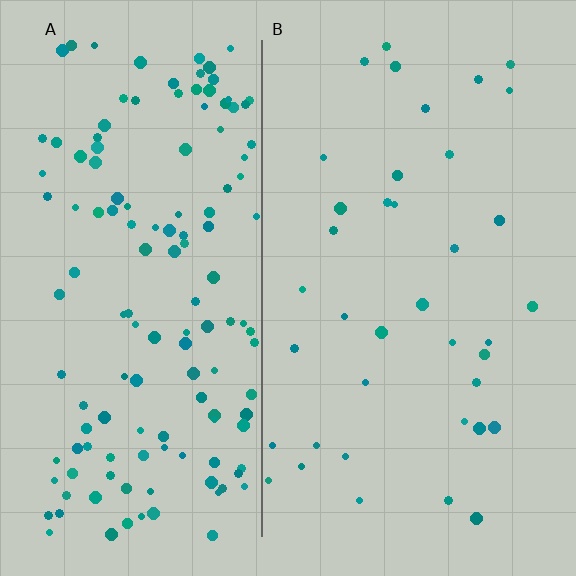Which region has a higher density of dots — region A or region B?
A (the left).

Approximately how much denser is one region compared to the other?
Approximately 3.7× — region A over region B.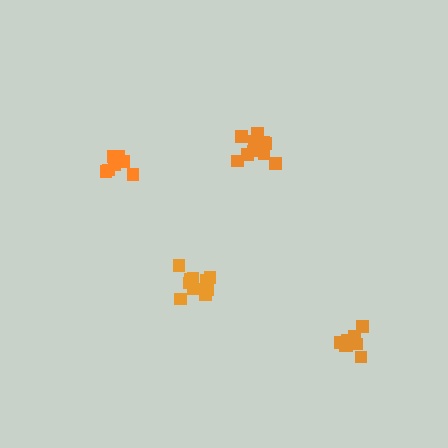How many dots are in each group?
Group 1: 8 dots, Group 2: 11 dots, Group 3: 12 dots, Group 4: 9 dots (40 total).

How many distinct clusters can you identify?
There are 4 distinct clusters.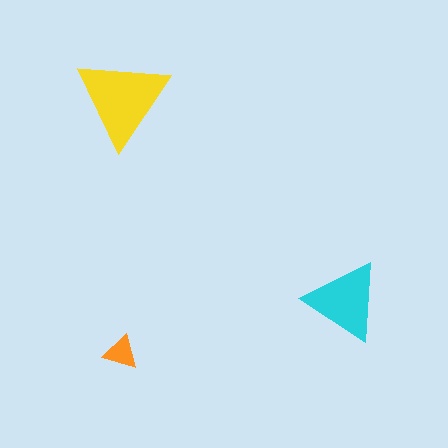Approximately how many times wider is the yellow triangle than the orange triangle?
About 3 times wider.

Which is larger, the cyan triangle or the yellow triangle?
The yellow one.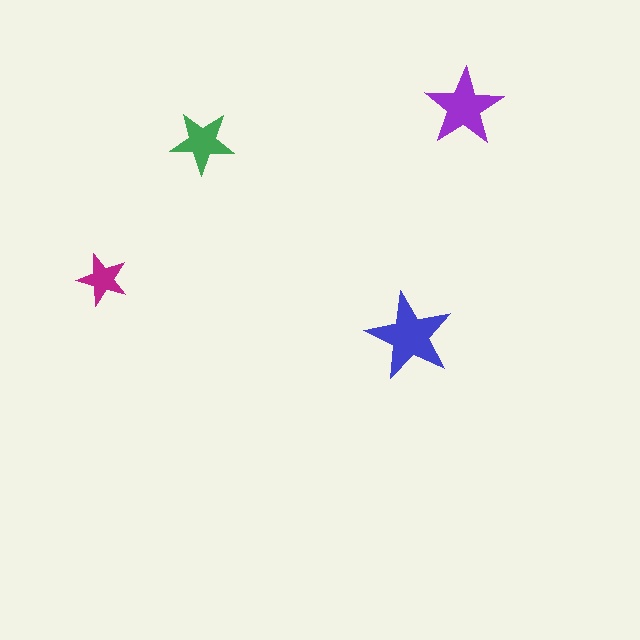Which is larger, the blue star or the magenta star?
The blue one.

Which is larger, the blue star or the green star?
The blue one.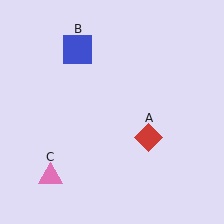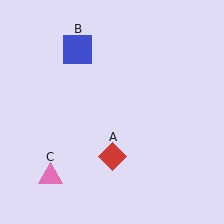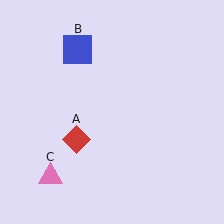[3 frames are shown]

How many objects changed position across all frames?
1 object changed position: red diamond (object A).